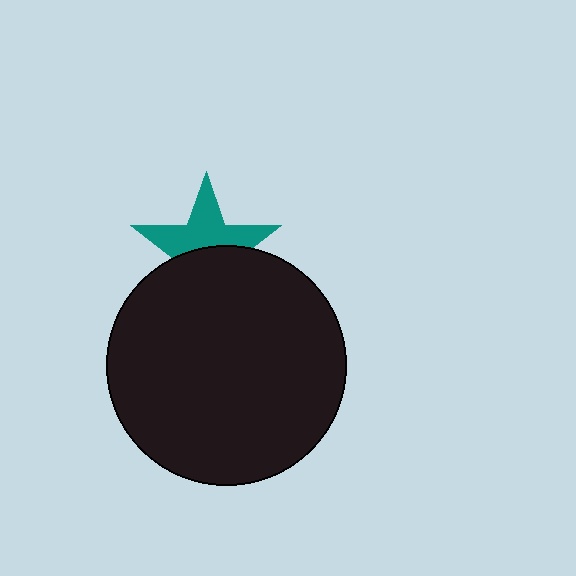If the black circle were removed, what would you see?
You would see the complete teal star.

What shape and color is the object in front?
The object in front is a black circle.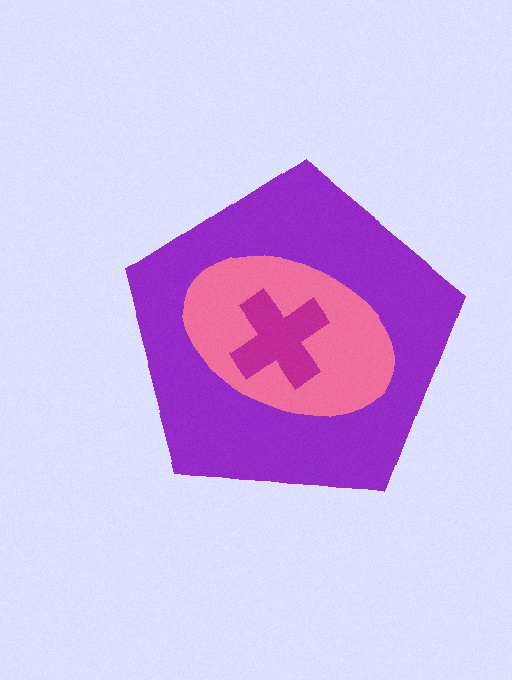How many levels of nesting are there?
3.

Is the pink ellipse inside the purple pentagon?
Yes.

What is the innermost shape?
The magenta cross.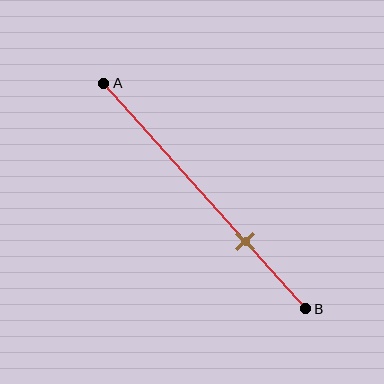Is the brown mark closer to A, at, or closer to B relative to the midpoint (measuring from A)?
The brown mark is closer to point B than the midpoint of segment AB.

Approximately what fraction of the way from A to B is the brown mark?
The brown mark is approximately 70% of the way from A to B.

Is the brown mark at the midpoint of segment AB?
No, the mark is at about 70% from A, not at the 50% midpoint.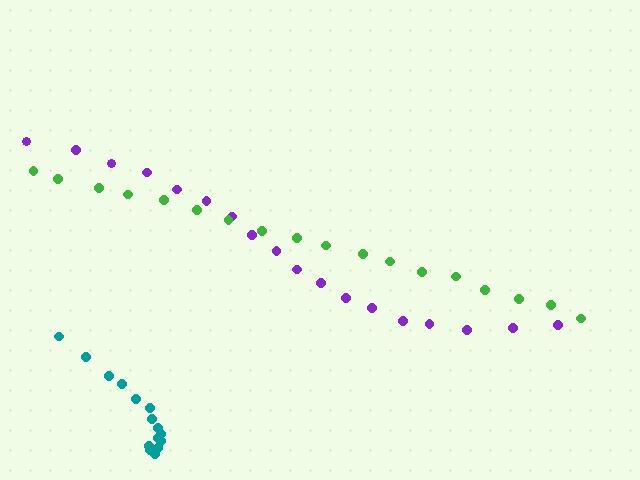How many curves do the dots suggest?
There are 3 distinct paths.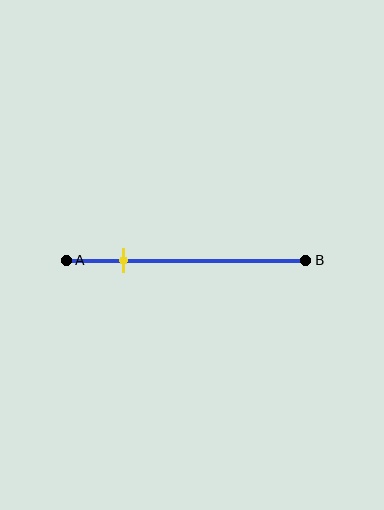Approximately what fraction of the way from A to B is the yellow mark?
The yellow mark is approximately 25% of the way from A to B.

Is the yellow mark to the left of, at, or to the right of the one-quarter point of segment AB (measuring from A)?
The yellow mark is approximately at the one-quarter point of segment AB.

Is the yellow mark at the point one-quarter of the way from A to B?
Yes, the mark is approximately at the one-quarter point.